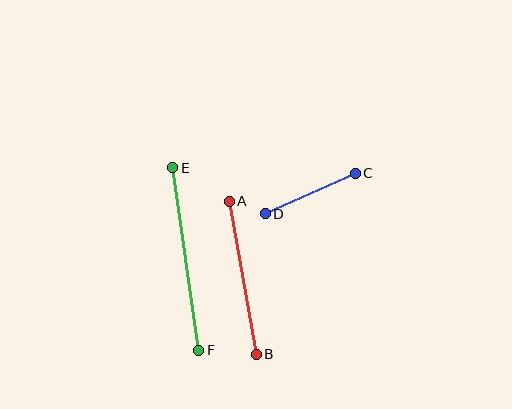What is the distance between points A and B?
The distance is approximately 155 pixels.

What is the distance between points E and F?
The distance is approximately 184 pixels.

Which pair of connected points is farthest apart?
Points E and F are farthest apart.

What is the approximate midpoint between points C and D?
The midpoint is at approximately (310, 194) pixels.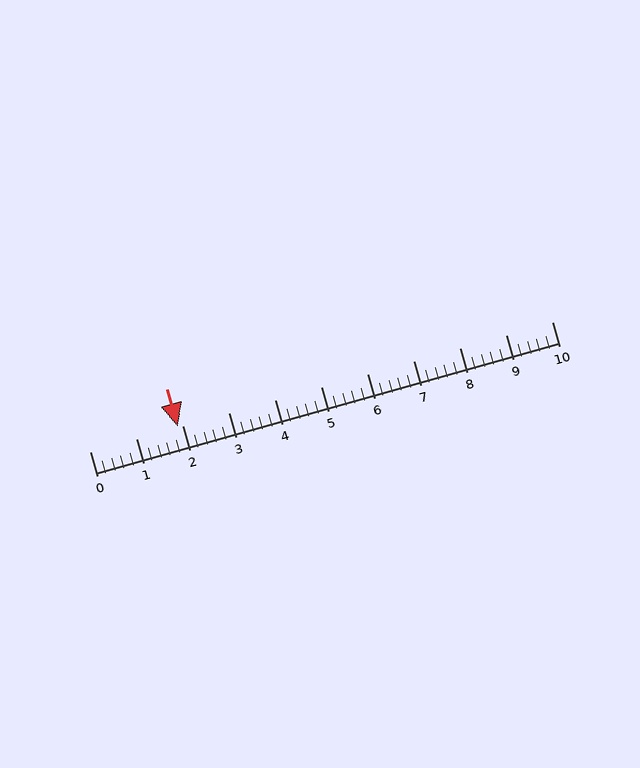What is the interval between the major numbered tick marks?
The major tick marks are spaced 1 units apart.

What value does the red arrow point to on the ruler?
The red arrow points to approximately 1.9.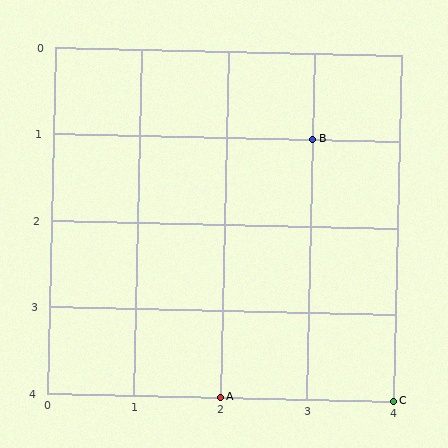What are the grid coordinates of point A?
Point A is at grid coordinates (2, 4).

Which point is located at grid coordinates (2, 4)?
Point A is at (2, 4).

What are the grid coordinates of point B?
Point B is at grid coordinates (3, 1).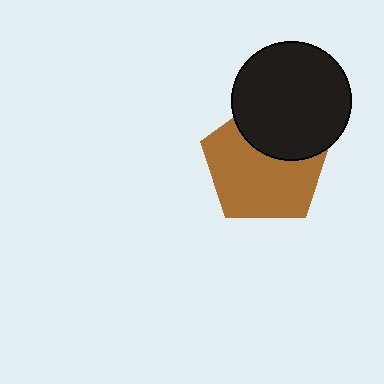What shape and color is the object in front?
The object in front is a black circle.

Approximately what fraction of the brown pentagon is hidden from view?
Roughly 34% of the brown pentagon is hidden behind the black circle.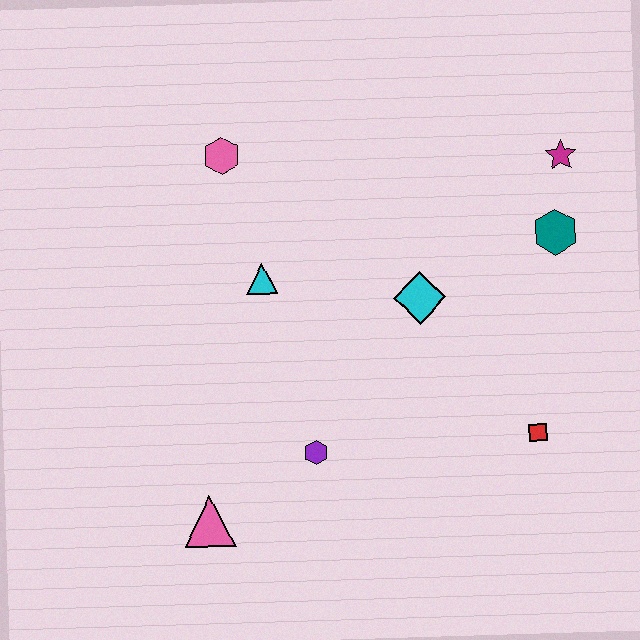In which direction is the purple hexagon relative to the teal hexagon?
The purple hexagon is to the left of the teal hexagon.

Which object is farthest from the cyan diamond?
The pink triangle is farthest from the cyan diamond.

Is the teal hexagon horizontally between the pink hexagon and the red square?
No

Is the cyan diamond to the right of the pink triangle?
Yes